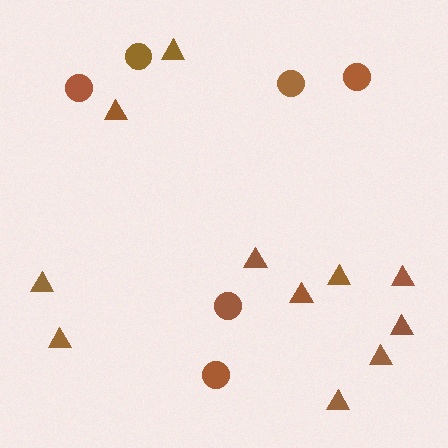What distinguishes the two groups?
There are 2 groups: one group of triangles (11) and one group of circles (6).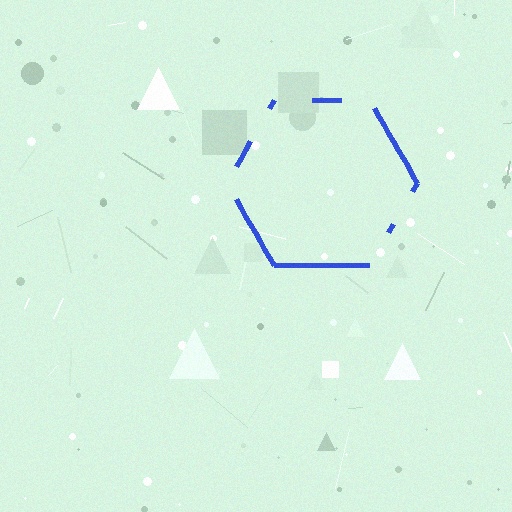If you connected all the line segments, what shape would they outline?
They would outline a hexagon.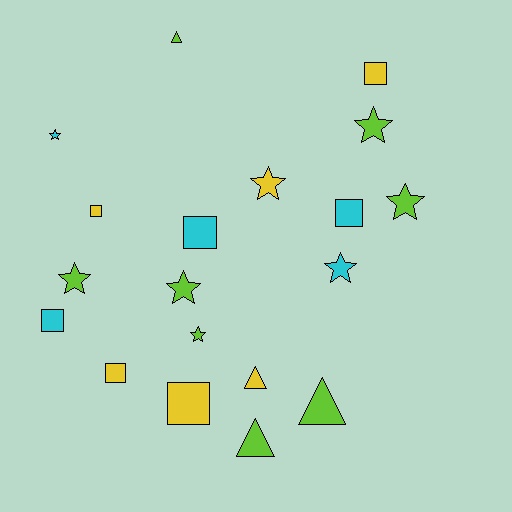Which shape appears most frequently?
Star, with 8 objects.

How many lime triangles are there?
There are 3 lime triangles.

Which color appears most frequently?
Lime, with 8 objects.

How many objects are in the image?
There are 19 objects.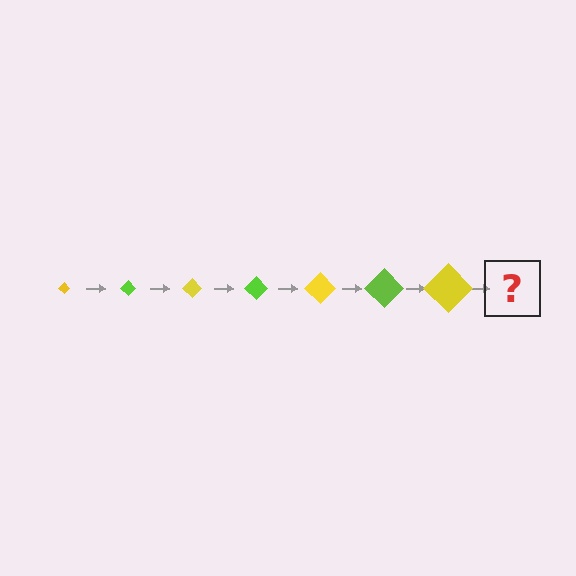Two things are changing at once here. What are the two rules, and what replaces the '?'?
The two rules are that the diamond grows larger each step and the color cycles through yellow and lime. The '?' should be a lime diamond, larger than the previous one.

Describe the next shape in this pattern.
It should be a lime diamond, larger than the previous one.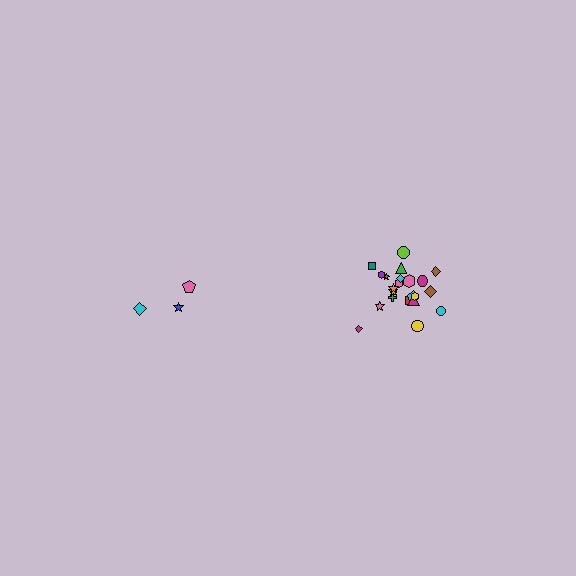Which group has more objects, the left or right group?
The right group.